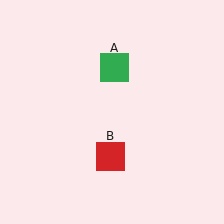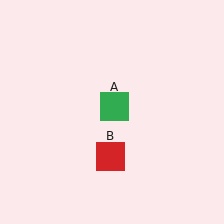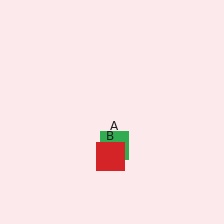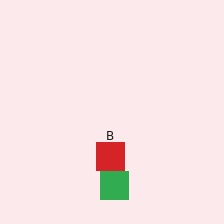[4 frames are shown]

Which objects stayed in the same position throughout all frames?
Red square (object B) remained stationary.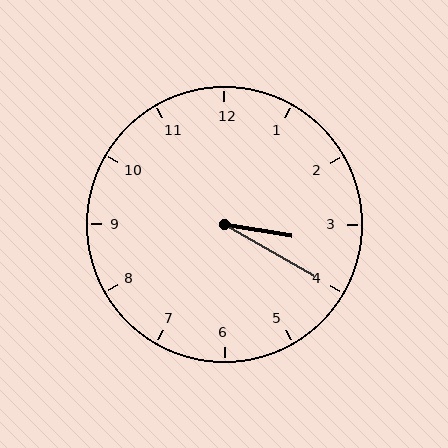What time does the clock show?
3:20.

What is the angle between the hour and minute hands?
Approximately 20 degrees.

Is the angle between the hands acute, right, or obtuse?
It is acute.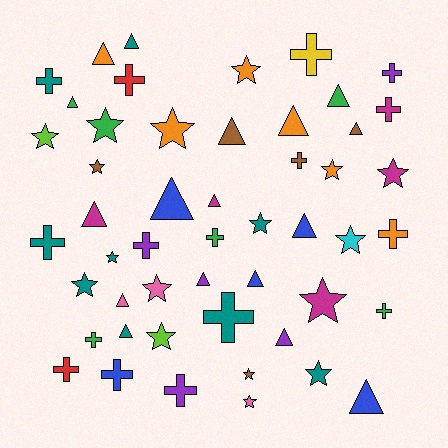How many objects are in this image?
There are 50 objects.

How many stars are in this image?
There are 17 stars.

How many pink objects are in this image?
There are 3 pink objects.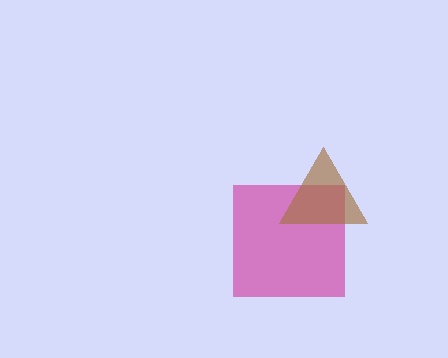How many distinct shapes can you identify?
There are 2 distinct shapes: a magenta square, a brown triangle.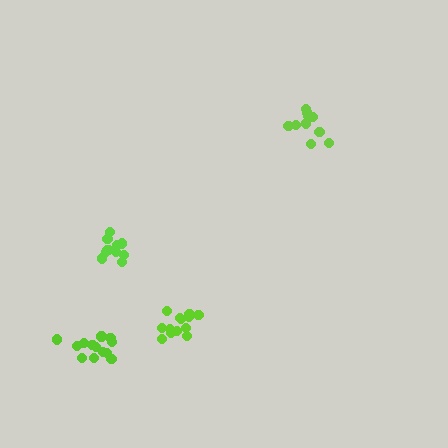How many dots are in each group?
Group 1: 14 dots, Group 2: 11 dots, Group 3: 10 dots, Group 4: 13 dots (48 total).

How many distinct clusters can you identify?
There are 4 distinct clusters.